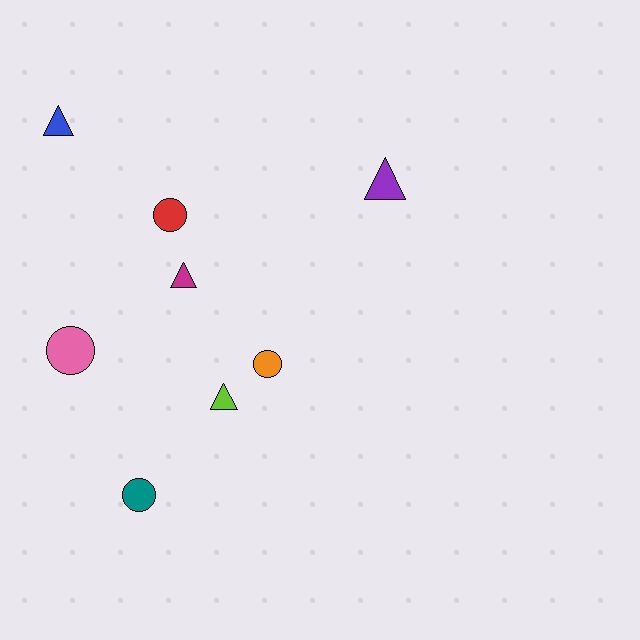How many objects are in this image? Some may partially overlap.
There are 8 objects.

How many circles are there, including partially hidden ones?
There are 4 circles.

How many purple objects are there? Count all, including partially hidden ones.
There is 1 purple object.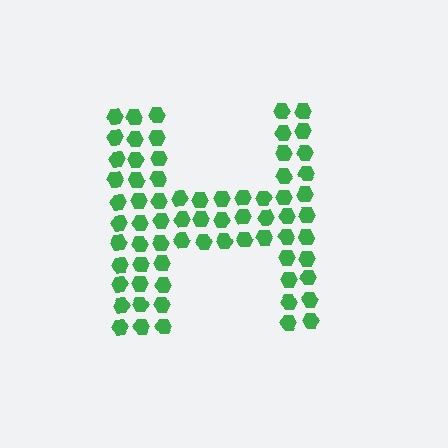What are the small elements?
The small elements are hexagons.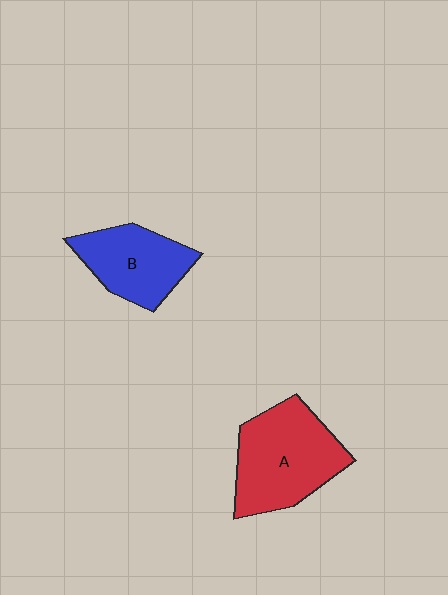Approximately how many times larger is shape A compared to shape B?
Approximately 1.4 times.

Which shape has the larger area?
Shape A (red).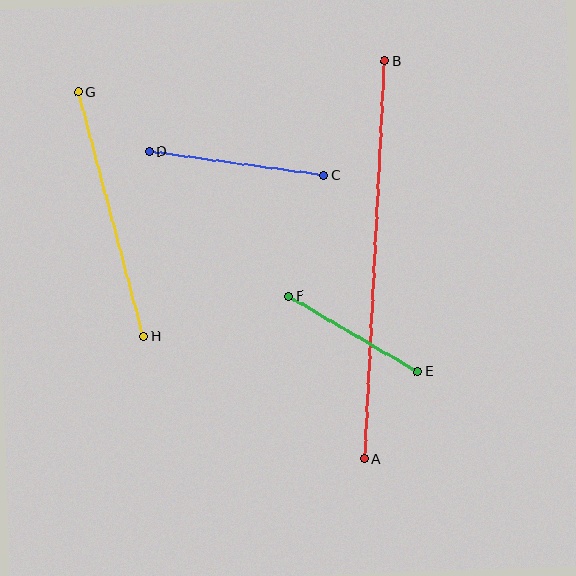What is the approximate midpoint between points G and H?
The midpoint is at approximately (111, 214) pixels.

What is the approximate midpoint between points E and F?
The midpoint is at approximately (353, 334) pixels.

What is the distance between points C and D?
The distance is approximately 176 pixels.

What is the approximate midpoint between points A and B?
The midpoint is at approximately (375, 260) pixels.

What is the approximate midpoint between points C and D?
The midpoint is at approximately (237, 164) pixels.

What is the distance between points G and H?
The distance is approximately 252 pixels.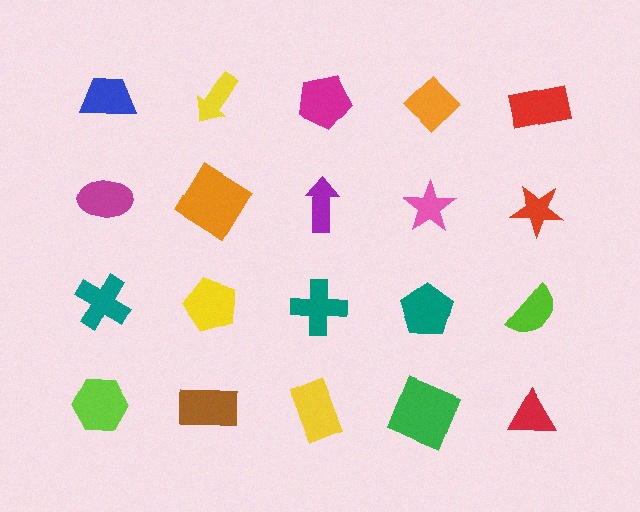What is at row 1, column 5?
A red rectangle.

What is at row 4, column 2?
A brown rectangle.